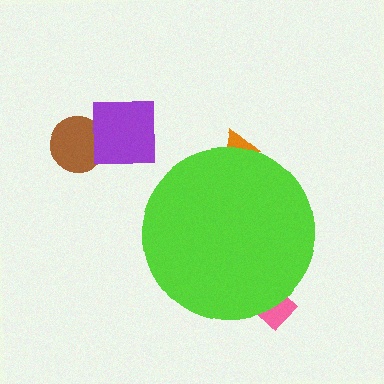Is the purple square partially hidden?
No, the purple square is fully visible.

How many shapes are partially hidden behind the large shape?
2 shapes are partially hidden.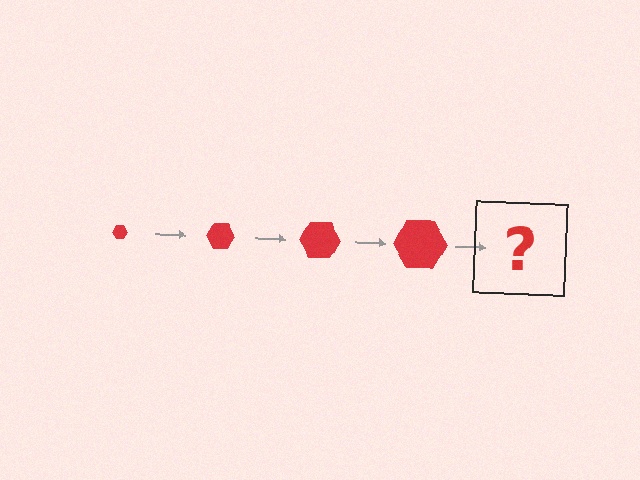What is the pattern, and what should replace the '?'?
The pattern is that the hexagon gets progressively larger each step. The '?' should be a red hexagon, larger than the previous one.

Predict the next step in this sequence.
The next step is a red hexagon, larger than the previous one.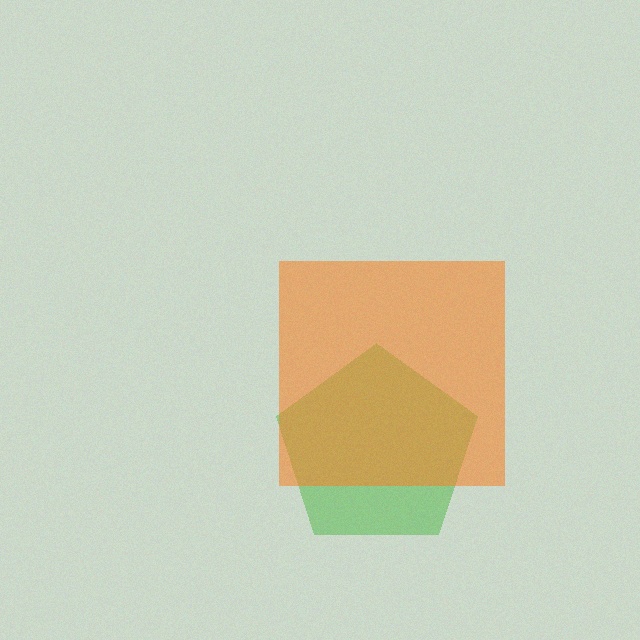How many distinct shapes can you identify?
There are 2 distinct shapes: a green pentagon, an orange square.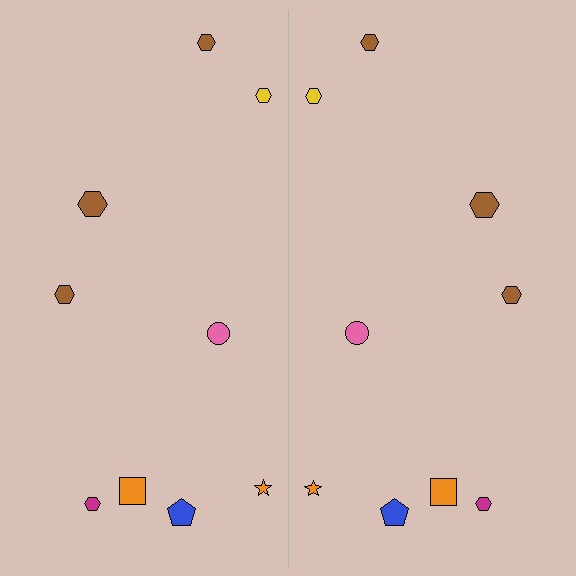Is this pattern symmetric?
Yes, this pattern has bilateral (reflection) symmetry.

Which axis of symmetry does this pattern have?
The pattern has a vertical axis of symmetry running through the center of the image.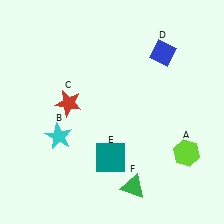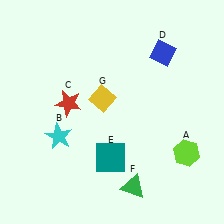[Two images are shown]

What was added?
A yellow diamond (G) was added in Image 2.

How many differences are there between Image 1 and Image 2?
There is 1 difference between the two images.